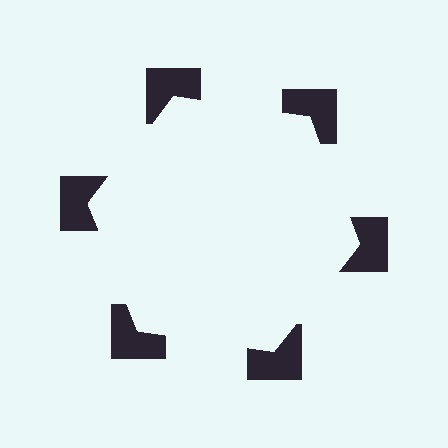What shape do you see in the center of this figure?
An illusory hexagon — its edges are inferred from the aligned wedge cuts in the notched squares, not physically drawn.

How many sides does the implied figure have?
6 sides.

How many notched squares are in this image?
There are 6 — one at each vertex of the illusory hexagon.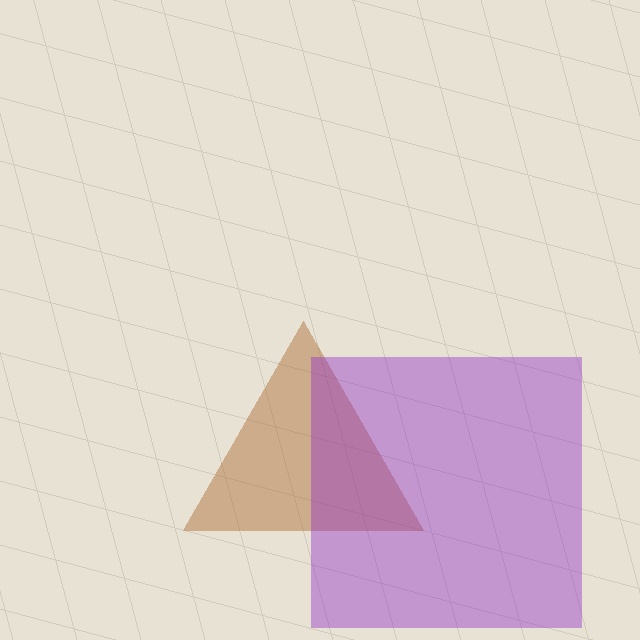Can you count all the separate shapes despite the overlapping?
Yes, there are 2 separate shapes.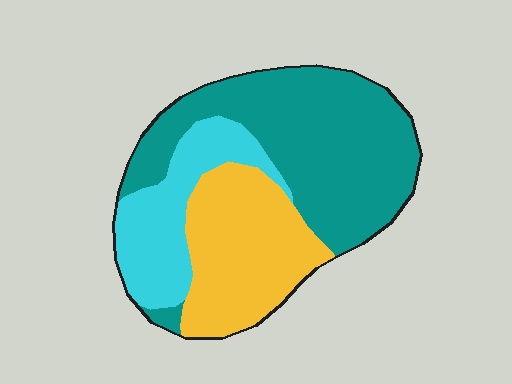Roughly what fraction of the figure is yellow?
Yellow takes up between a sixth and a third of the figure.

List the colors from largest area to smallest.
From largest to smallest: teal, yellow, cyan.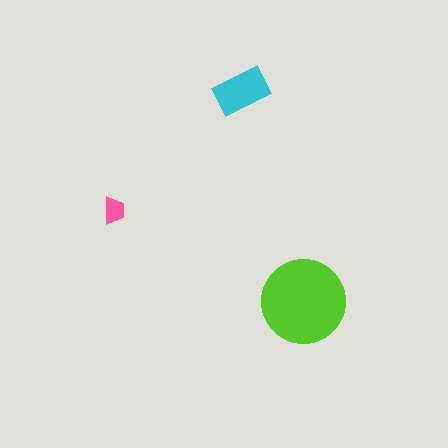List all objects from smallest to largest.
The pink trapezoid, the cyan rectangle, the lime circle.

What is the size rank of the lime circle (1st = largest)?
1st.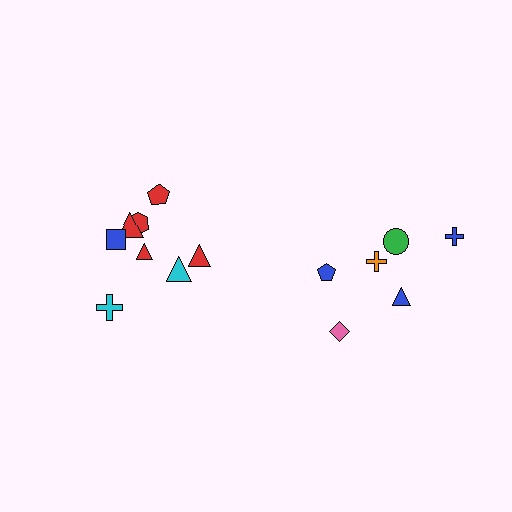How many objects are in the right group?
There are 6 objects.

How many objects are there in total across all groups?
There are 14 objects.